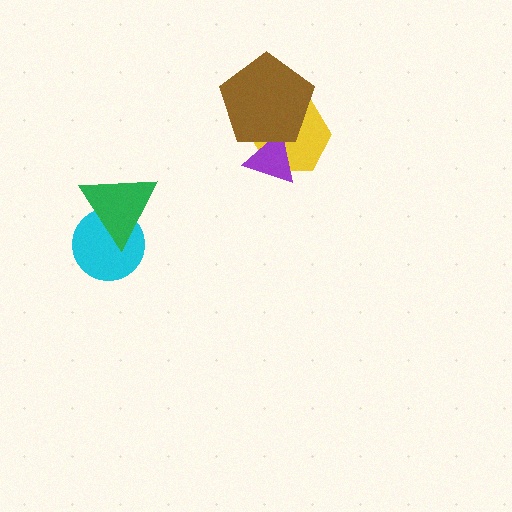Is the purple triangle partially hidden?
Yes, it is partially covered by another shape.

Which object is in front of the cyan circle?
The green triangle is in front of the cyan circle.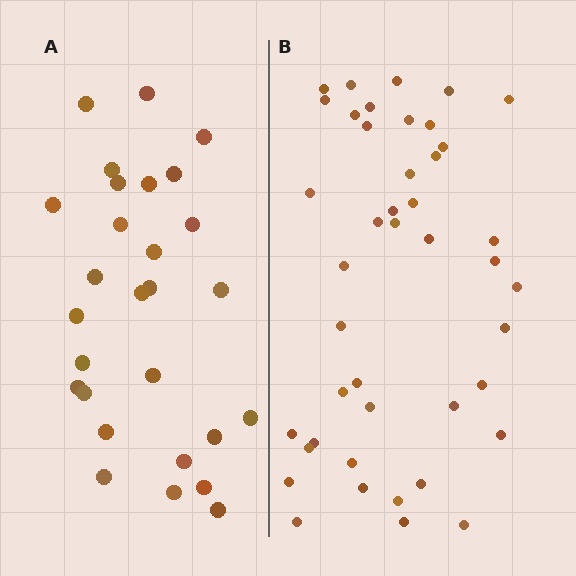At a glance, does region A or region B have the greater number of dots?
Region B (the right region) has more dots.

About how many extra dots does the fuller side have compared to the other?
Region B has approximately 15 more dots than region A.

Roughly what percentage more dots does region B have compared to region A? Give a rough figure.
About 55% more.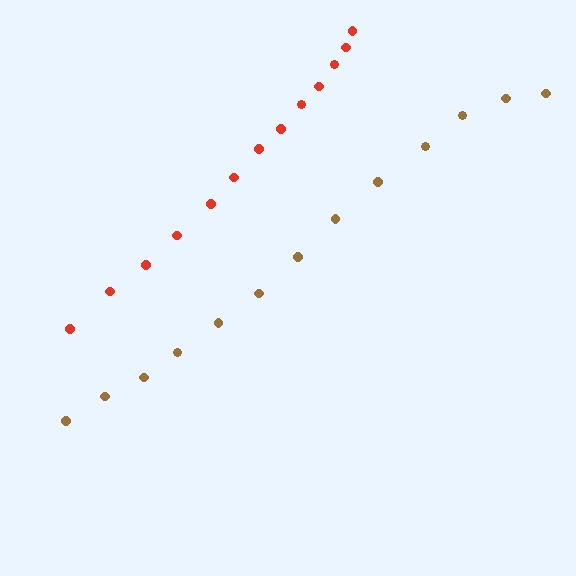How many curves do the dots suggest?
There are 2 distinct paths.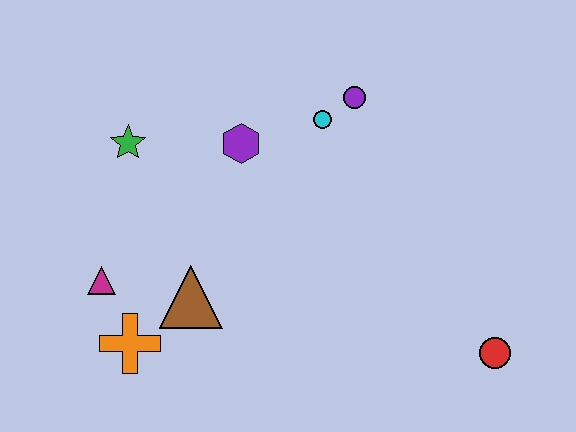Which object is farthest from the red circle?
The green star is farthest from the red circle.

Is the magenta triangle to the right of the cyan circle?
No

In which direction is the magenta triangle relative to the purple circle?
The magenta triangle is to the left of the purple circle.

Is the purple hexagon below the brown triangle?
No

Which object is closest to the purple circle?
The cyan circle is closest to the purple circle.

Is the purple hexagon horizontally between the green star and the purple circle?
Yes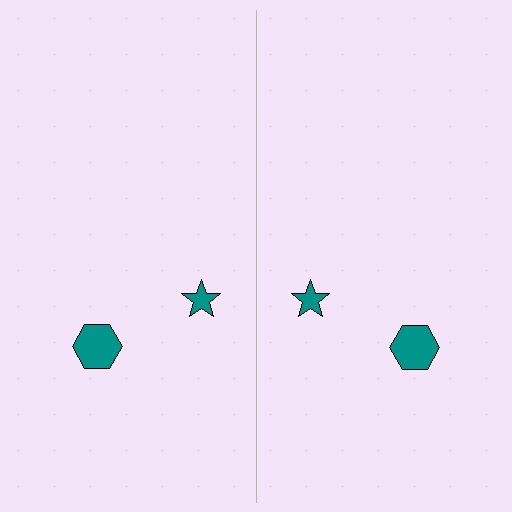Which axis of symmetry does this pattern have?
The pattern has a vertical axis of symmetry running through the center of the image.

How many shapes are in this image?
There are 4 shapes in this image.